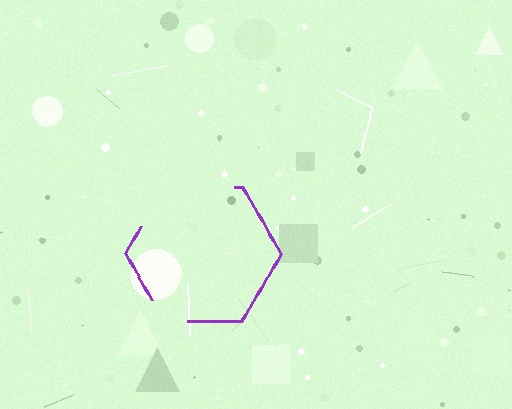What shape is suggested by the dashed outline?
The dashed outline suggests a hexagon.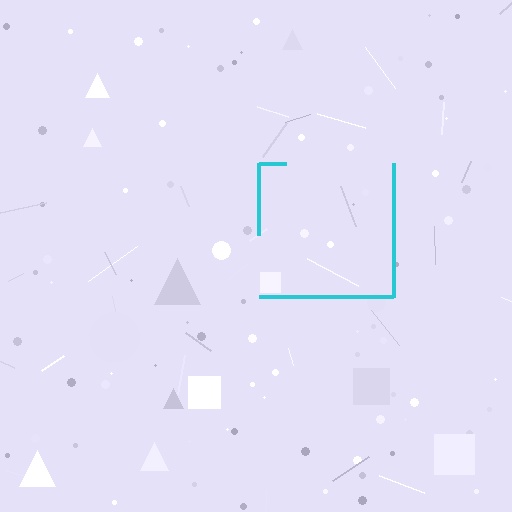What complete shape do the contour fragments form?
The contour fragments form a square.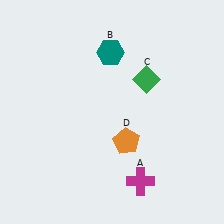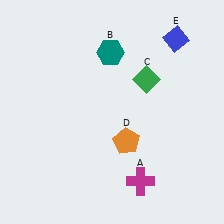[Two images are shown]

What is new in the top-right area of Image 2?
A blue diamond (E) was added in the top-right area of Image 2.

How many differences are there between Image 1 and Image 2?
There is 1 difference between the two images.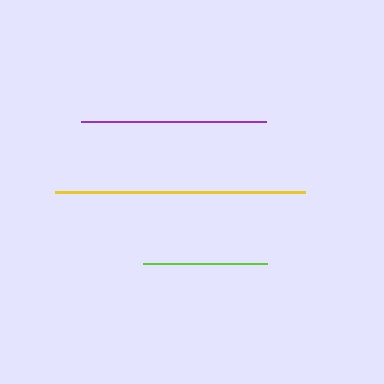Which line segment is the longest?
The yellow line is the longest at approximately 250 pixels.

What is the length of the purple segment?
The purple segment is approximately 184 pixels long.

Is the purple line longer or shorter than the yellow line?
The yellow line is longer than the purple line.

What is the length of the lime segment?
The lime segment is approximately 124 pixels long.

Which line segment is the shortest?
The lime line is the shortest at approximately 124 pixels.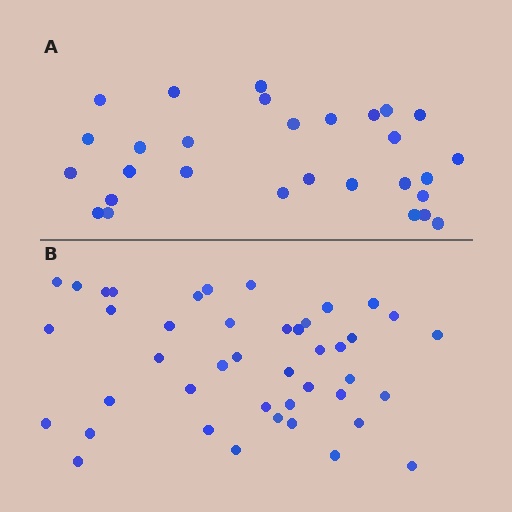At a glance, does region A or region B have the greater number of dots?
Region B (the bottom region) has more dots.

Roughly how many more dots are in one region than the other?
Region B has approximately 15 more dots than region A.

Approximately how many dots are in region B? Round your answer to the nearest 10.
About 40 dots. (The exact count is 43, which rounds to 40.)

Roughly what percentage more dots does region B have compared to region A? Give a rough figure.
About 50% more.